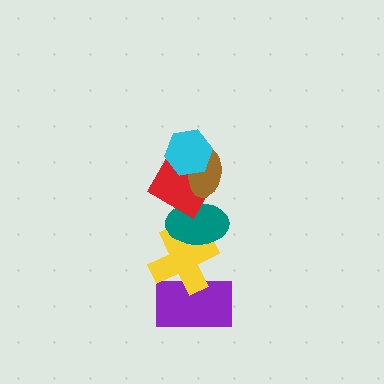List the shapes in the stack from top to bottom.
From top to bottom: the cyan hexagon, the brown ellipse, the red square, the teal ellipse, the yellow cross, the purple rectangle.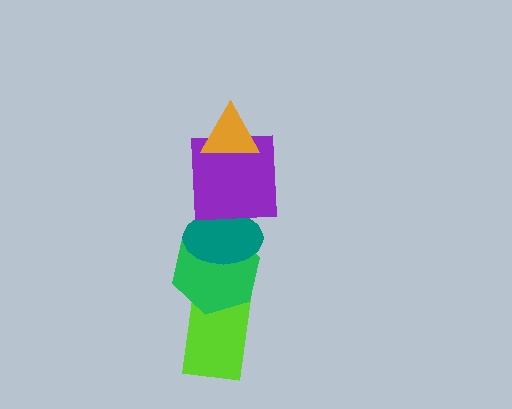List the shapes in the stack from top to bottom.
From top to bottom: the orange triangle, the purple square, the teal ellipse, the green hexagon, the lime rectangle.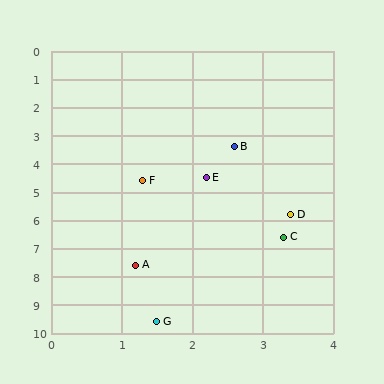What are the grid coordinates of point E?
Point E is at approximately (2.2, 4.5).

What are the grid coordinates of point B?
Point B is at approximately (2.6, 3.4).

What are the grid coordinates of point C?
Point C is at approximately (3.3, 6.6).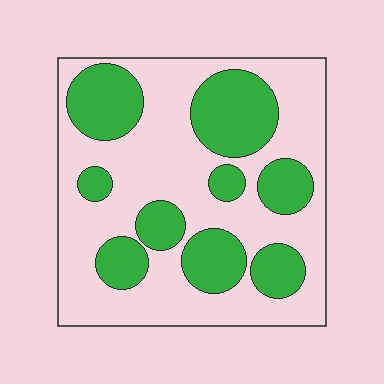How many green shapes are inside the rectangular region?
9.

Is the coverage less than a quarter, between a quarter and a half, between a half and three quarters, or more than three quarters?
Between a quarter and a half.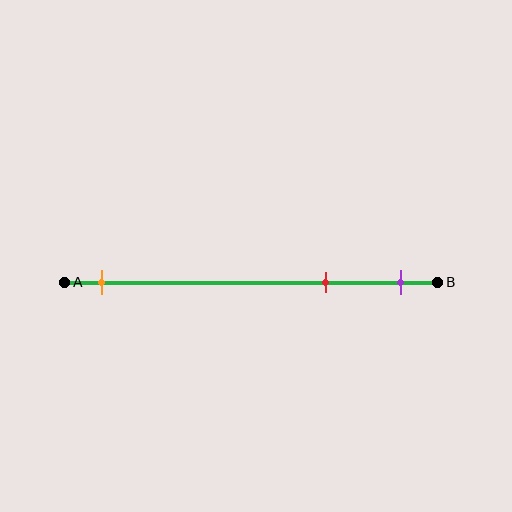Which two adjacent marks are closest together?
The red and purple marks are the closest adjacent pair.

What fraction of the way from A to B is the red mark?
The red mark is approximately 70% (0.7) of the way from A to B.